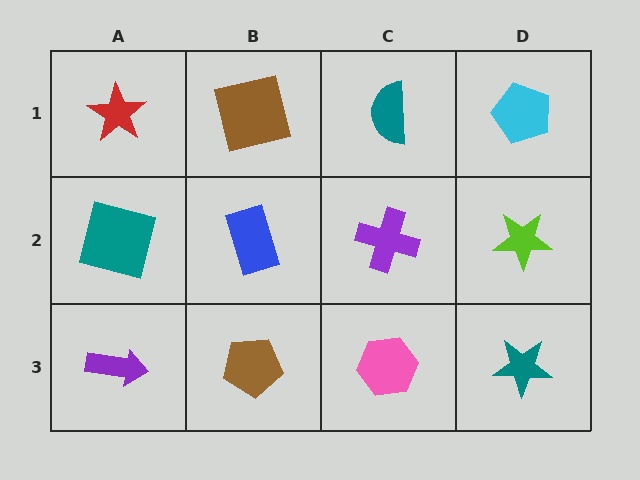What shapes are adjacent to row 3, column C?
A purple cross (row 2, column C), a brown pentagon (row 3, column B), a teal star (row 3, column D).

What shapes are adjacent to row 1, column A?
A teal square (row 2, column A), a brown square (row 1, column B).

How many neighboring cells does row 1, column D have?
2.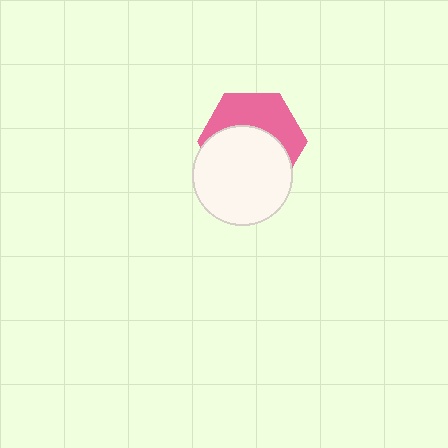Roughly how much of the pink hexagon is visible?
A small part of it is visible (roughly 44%).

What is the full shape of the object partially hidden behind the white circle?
The partially hidden object is a pink hexagon.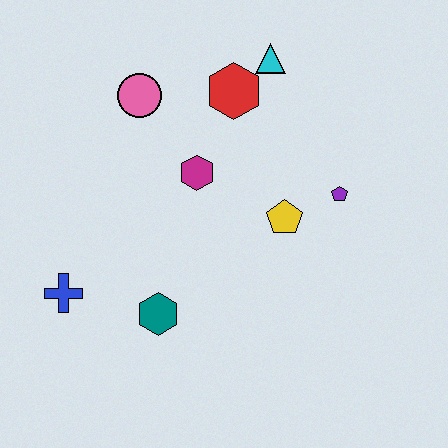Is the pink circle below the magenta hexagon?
No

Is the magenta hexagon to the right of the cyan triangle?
No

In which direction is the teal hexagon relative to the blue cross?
The teal hexagon is to the right of the blue cross.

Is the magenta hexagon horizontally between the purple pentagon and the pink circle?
Yes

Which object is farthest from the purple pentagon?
The blue cross is farthest from the purple pentagon.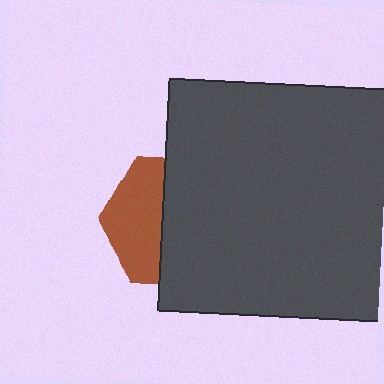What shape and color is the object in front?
The object in front is a dark gray rectangle.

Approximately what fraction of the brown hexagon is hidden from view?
Roughly 58% of the brown hexagon is hidden behind the dark gray rectangle.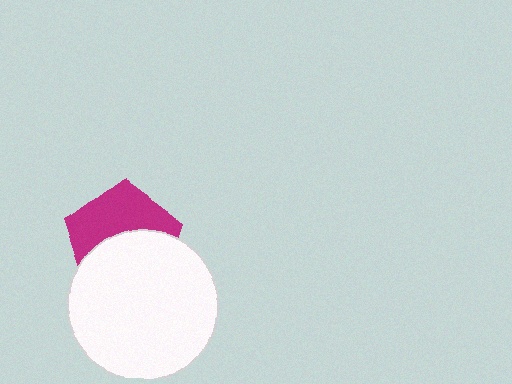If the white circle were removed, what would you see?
You would see the complete magenta pentagon.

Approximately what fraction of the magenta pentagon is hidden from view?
Roughly 52% of the magenta pentagon is hidden behind the white circle.